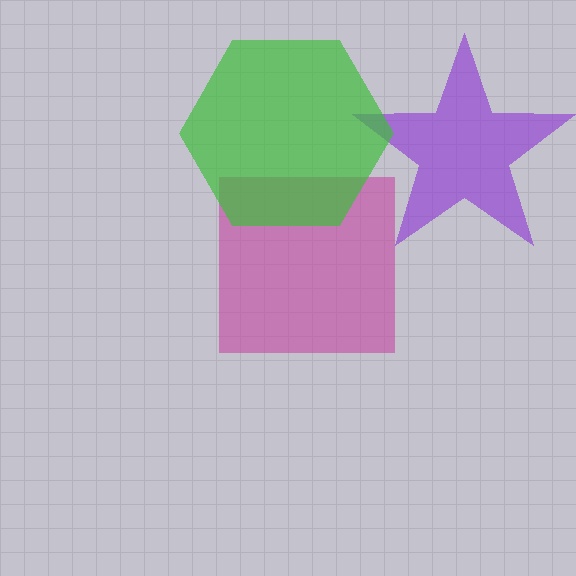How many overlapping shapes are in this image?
There are 3 overlapping shapes in the image.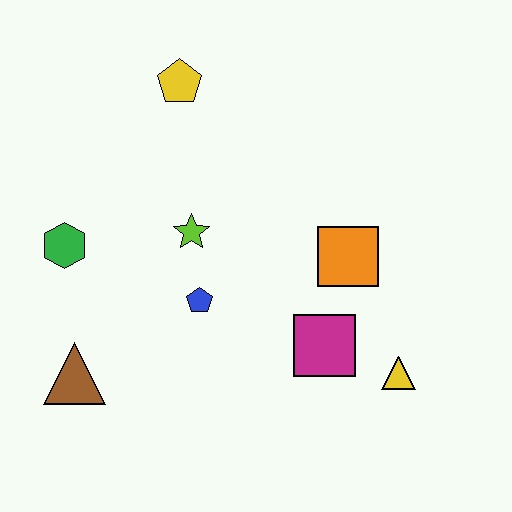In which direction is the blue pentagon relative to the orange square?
The blue pentagon is to the left of the orange square.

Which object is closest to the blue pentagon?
The lime star is closest to the blue pentagon.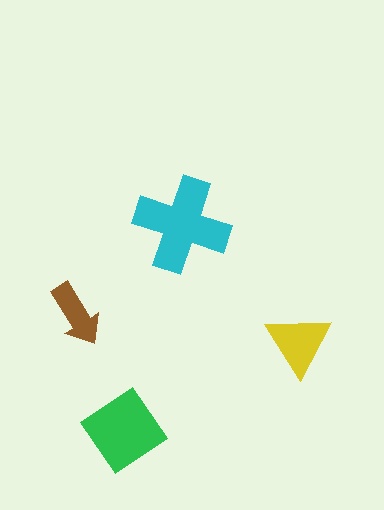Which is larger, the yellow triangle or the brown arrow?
The yellow triangle.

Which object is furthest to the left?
The brown arrow is leftmost.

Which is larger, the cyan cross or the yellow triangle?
The cyan cross.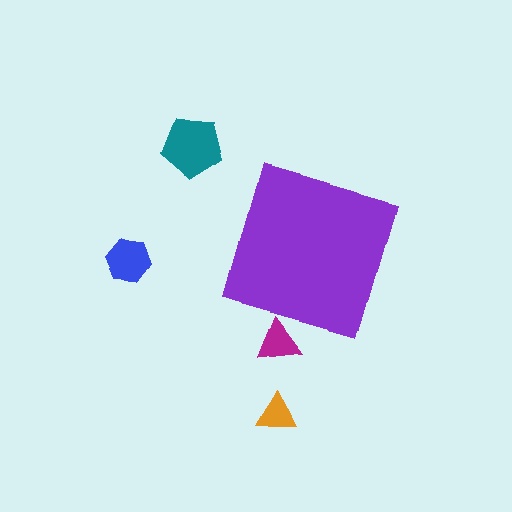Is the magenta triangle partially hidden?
Yes, the magenta triangle is partially hidden behind the purple diamond.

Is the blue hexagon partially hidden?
No, the blue hexagon is fully visible.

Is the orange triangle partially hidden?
No, the orange triangle is fully visible.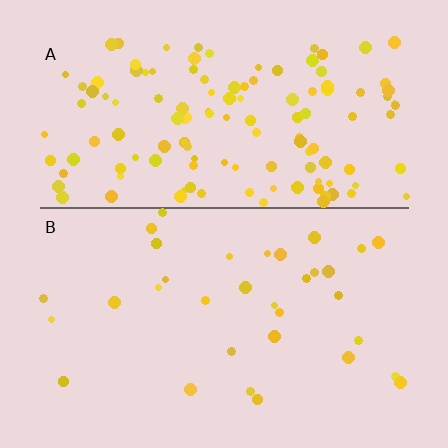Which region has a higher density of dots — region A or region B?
A (the top).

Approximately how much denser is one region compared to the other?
Approximately 3.9× — region A over region B.